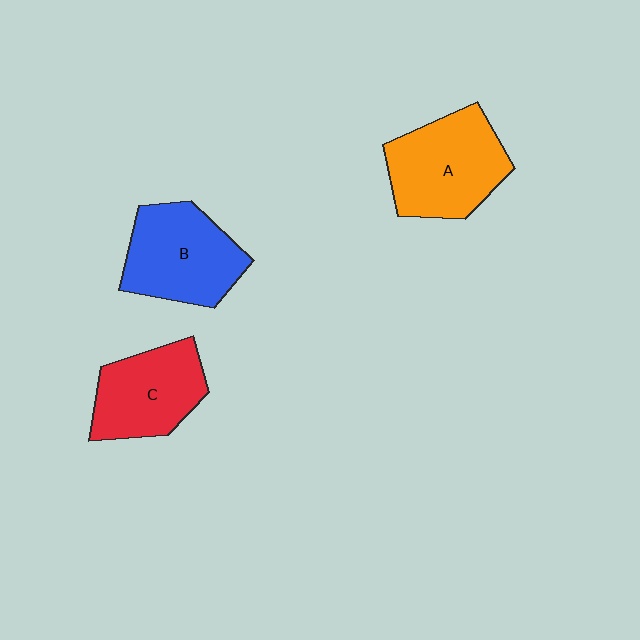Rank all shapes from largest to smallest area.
From largest to smallest: A (orange), B (blue), C (red).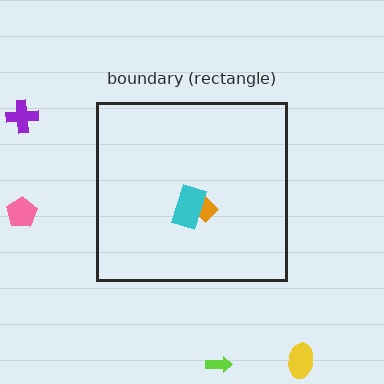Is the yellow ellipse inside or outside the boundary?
Outside.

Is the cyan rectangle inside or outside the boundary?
Inside.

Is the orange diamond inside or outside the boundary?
Inside.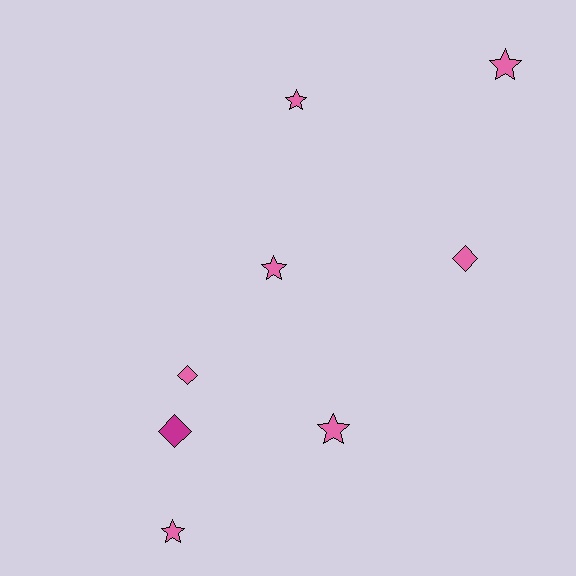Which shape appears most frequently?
Star, with 5 objects.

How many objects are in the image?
There are 8 objects.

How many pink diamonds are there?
There are 2 pink diamonds.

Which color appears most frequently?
Pink, with 7 objects.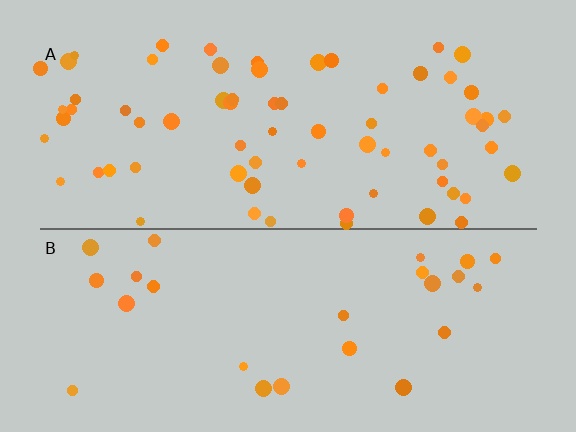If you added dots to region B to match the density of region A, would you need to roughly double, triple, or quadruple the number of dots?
Approximately triple.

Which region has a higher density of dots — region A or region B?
A (the top).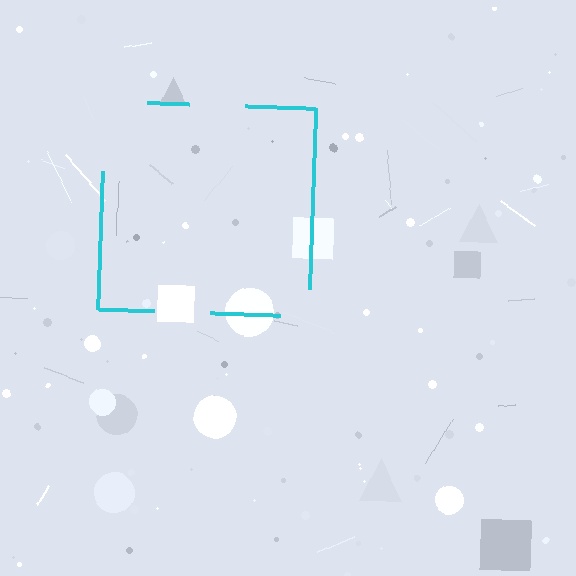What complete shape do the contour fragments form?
The contour fragments form a square.